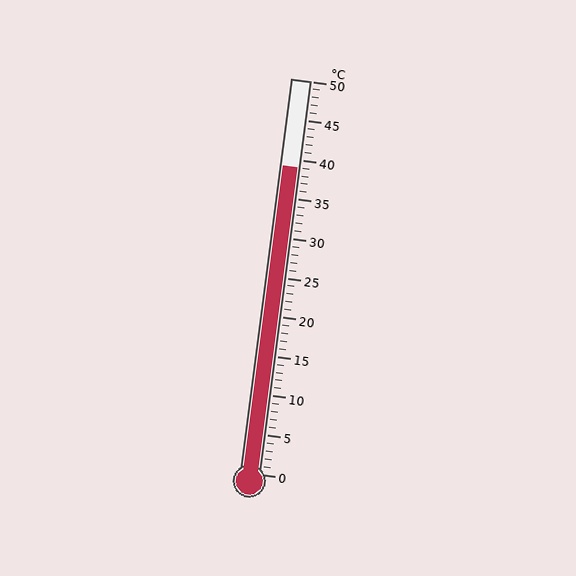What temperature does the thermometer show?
The thermometer shows approximately 39°C.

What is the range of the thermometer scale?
The thermometer scale ranges from 0°C to 50°C.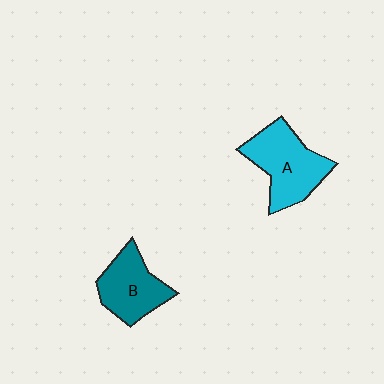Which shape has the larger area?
Shape A (cyan).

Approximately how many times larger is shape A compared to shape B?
Approximately 1.2 times.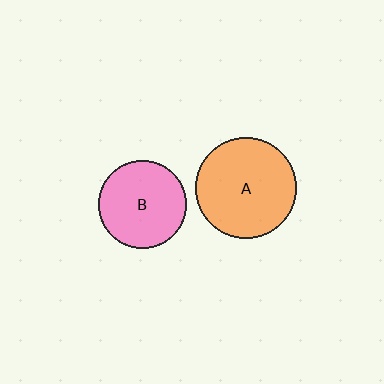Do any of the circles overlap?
No, none of the circles overlap.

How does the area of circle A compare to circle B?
Approximately 1.3 times.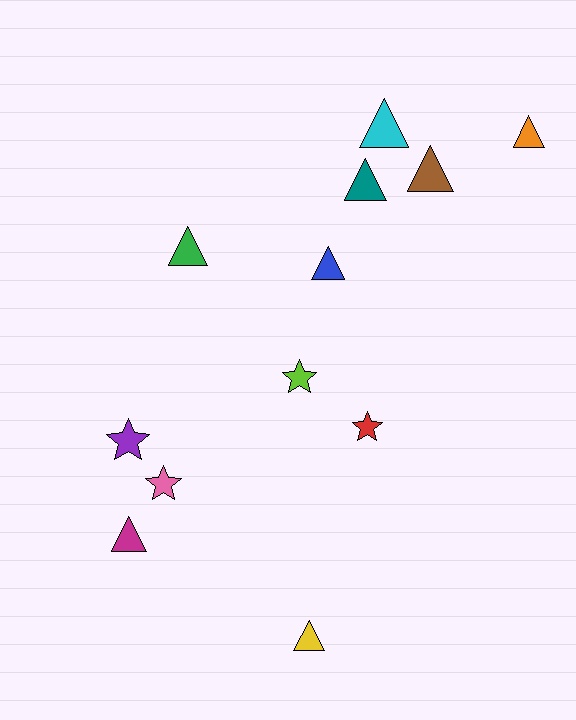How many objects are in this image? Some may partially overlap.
There are 12 objects.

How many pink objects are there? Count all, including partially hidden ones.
There is 1 pink object.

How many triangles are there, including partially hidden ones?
There are 8 triangles.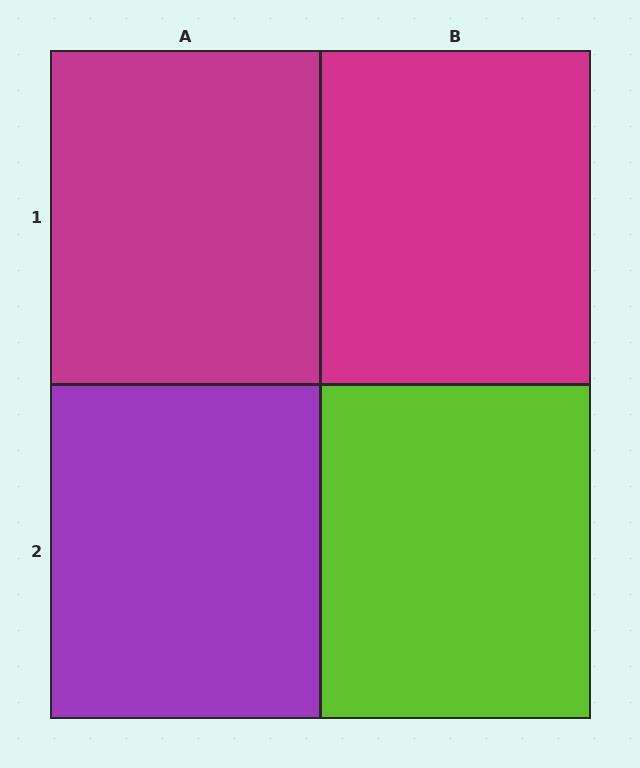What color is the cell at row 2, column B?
Lime.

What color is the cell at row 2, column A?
Purple.